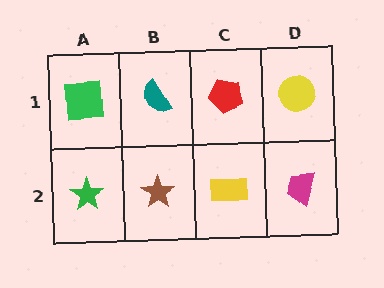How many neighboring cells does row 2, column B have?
3.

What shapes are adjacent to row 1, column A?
A green star (row 2, column A), a teal semicircle (row 1, column B).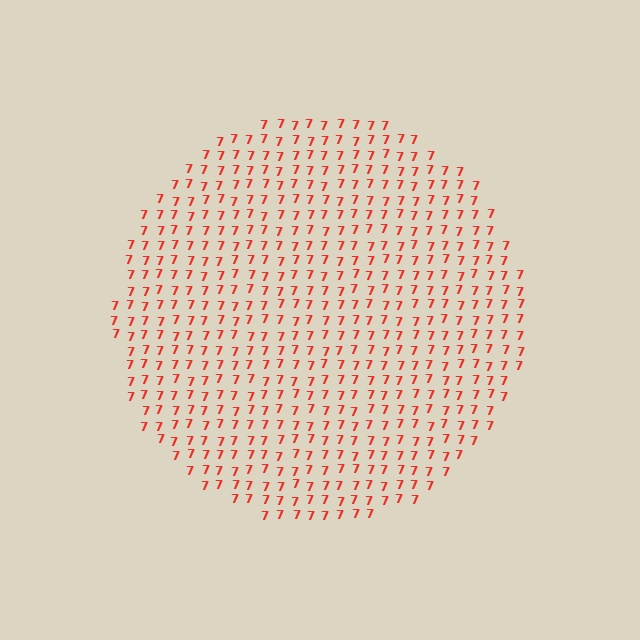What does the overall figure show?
The overall figure shows a circle.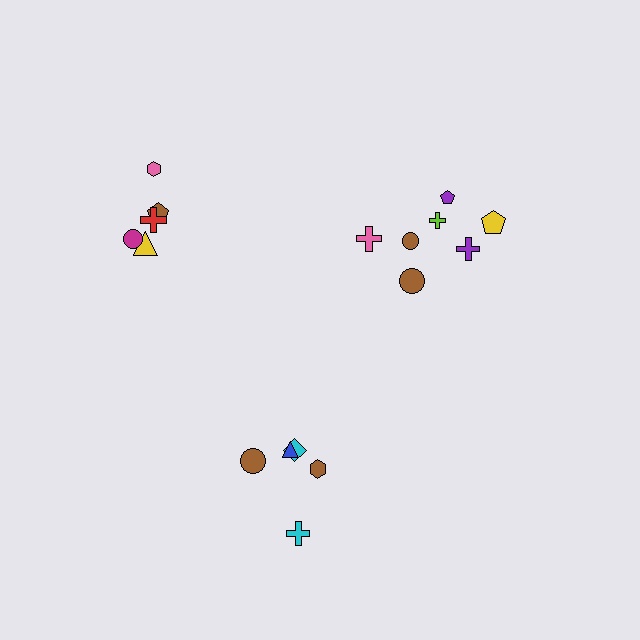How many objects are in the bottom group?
There are 5 objects.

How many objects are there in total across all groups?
There are 17 objects.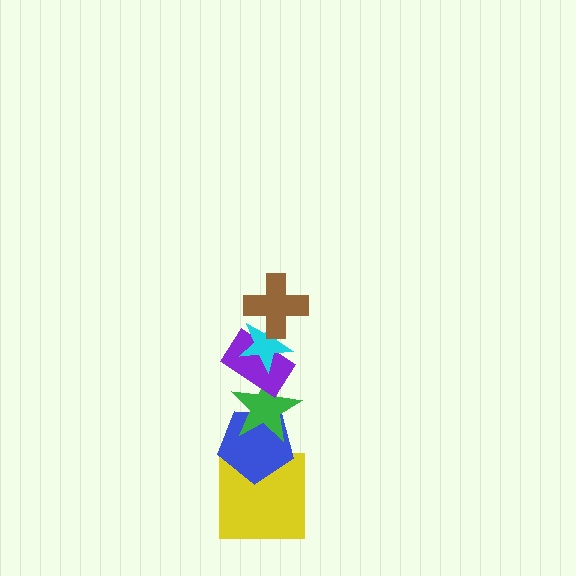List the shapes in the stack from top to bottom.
From top to bottom: the brown cross, the cyan star, the purple rectangle, the green star, the blue pentagon, the yellow square.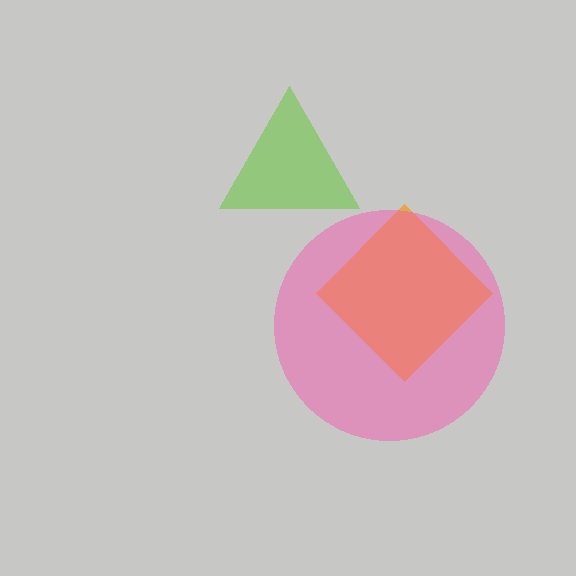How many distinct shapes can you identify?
There are 3 distinct shapes: a lime triangle, an orange diamond, a pink circle.